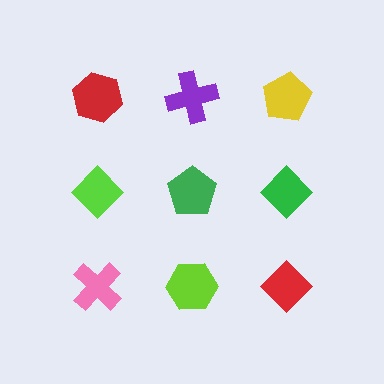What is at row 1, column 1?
A red hexagon.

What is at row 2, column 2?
A green pentagon.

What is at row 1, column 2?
A purple cross.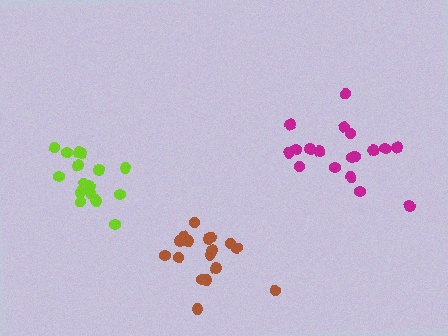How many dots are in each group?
Group 1: 18 dots, Group 2: 17 dots, Group 3: 17 dots (52 total).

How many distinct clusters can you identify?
There are 3 distinct clusters.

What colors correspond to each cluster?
The clusters are colored: magenta, brown, lime.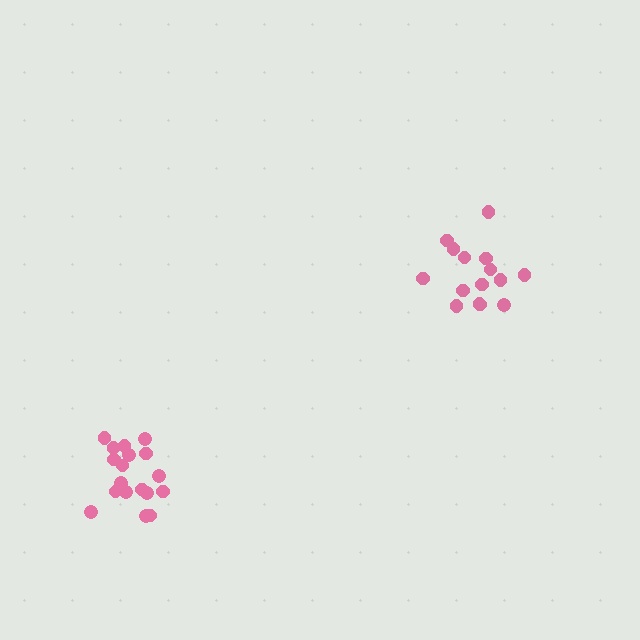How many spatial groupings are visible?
There are 2 spatial groupings.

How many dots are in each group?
Group 1: 15 dots, Group 2: 18 dots (33 total).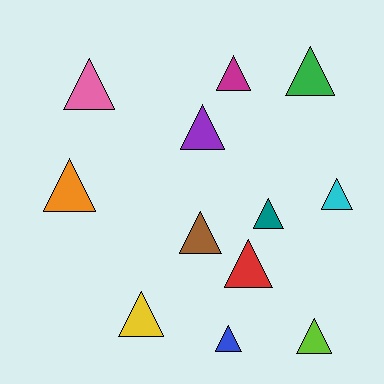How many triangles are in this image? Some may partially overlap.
There are 12 triangles.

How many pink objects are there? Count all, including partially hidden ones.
There is 1 pink object.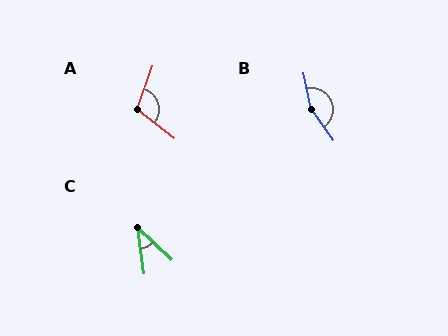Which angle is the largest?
B, at approximately 156 degrees.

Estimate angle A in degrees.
Approximately 109 degrees.